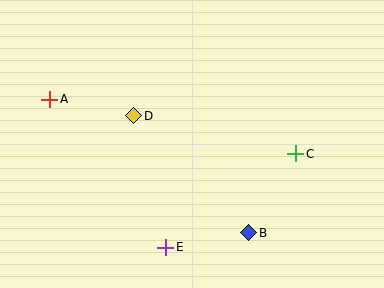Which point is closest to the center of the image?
Point D at (134, 116) is closest to the center.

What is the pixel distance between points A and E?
The distance between A and E is 188 pixels.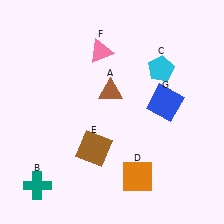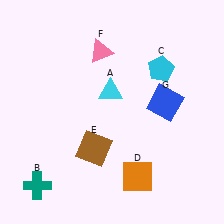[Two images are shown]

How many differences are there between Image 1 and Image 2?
There is 1 difference between the two images.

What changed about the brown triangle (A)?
In Image 1, A is brown. In Image 2, it changed to cyan.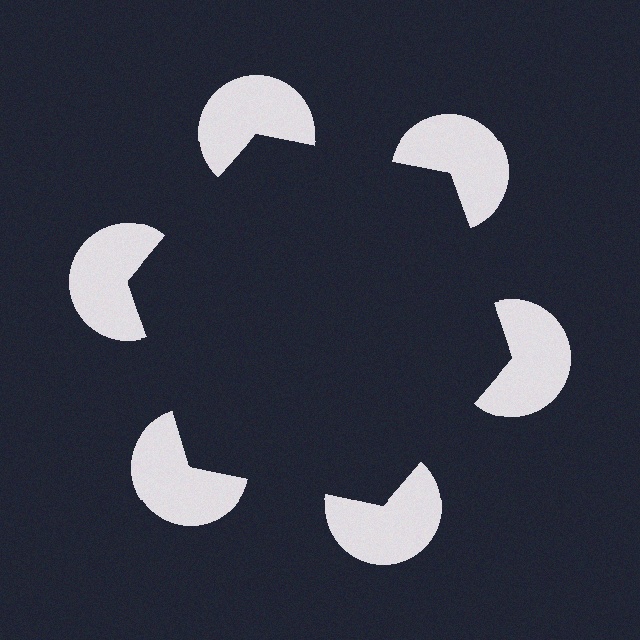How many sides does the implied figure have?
6 sides.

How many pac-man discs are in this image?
There are 6 — one at each vertex of the illusory hexagon.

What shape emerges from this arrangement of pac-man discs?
An illusory hexagon — its edges are inferred from the aligned wedge cuts in the pac-man discs, not physically drawn.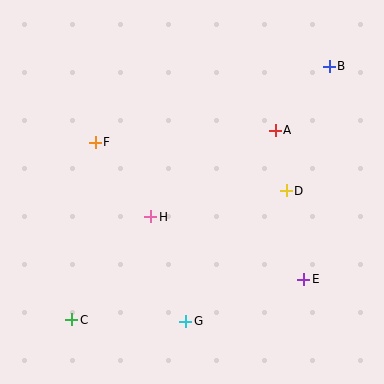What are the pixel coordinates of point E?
Point E is at (304, 279).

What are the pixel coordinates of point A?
Point A is at (275, 130).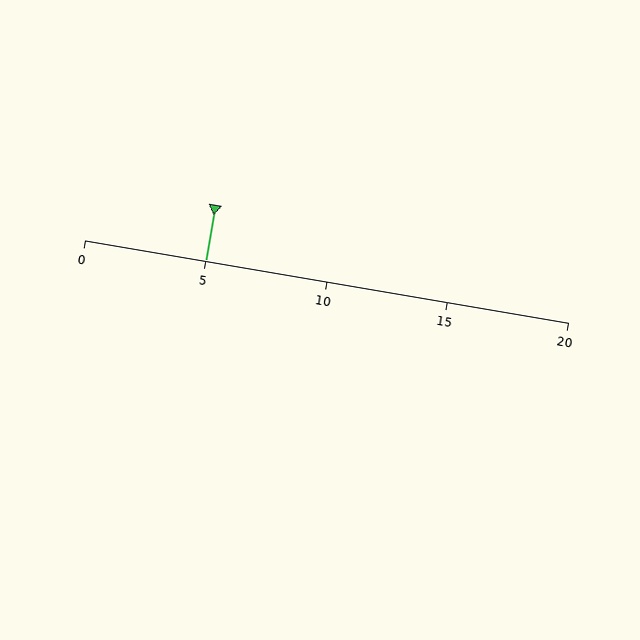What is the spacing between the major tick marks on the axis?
The major ticks are spaced 5 apart.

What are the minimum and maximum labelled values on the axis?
The axis runs from 0 to 20.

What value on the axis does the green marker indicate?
The marker indicates approximately 5.